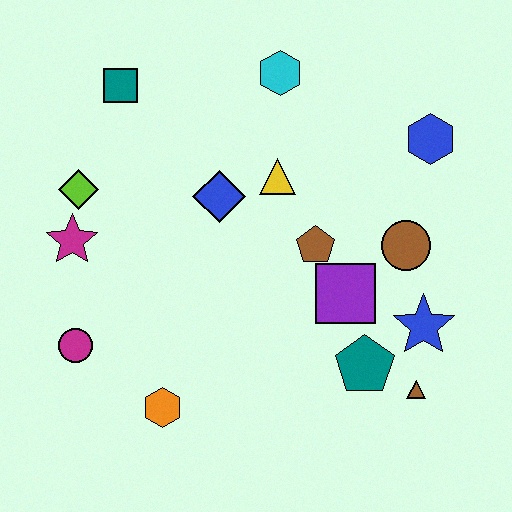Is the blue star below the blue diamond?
Yes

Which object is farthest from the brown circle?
The magenta circle is farthest from the brown circle.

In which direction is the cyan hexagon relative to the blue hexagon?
The cyan hexagon is to the left of the blue hexagon.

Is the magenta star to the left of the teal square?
Yes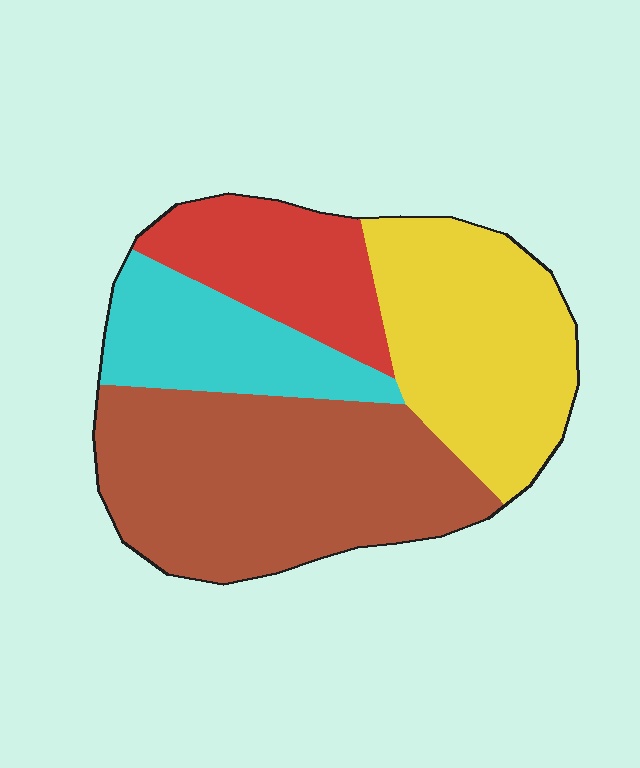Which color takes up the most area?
Brown, at roughly 40%.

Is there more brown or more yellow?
Brown.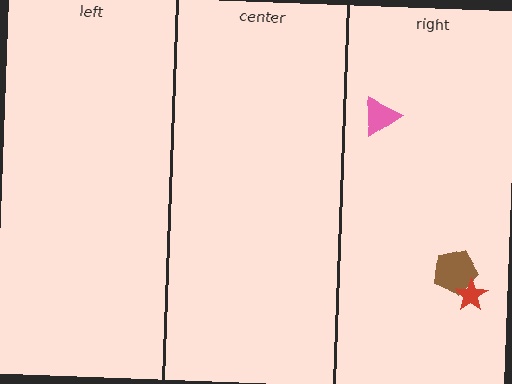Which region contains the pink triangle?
The right region.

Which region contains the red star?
The right region.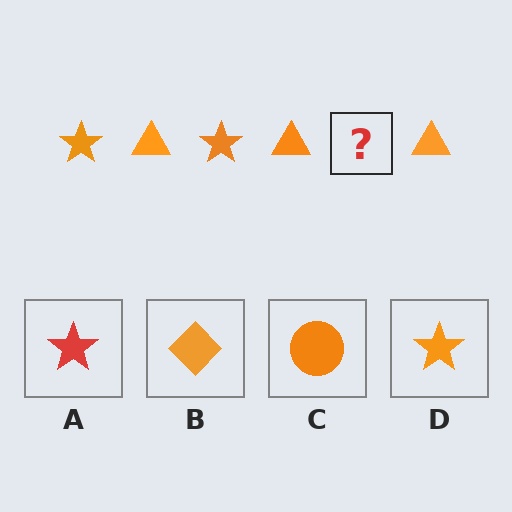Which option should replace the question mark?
Option D.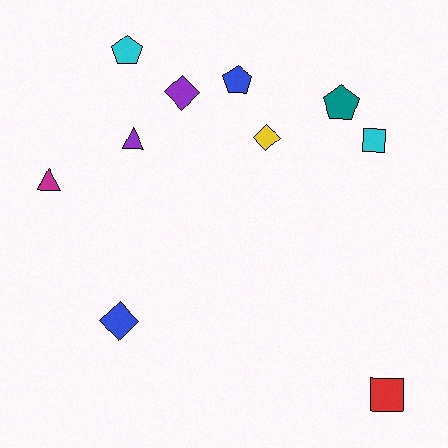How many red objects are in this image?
There is 1 red object.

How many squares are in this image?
There are 2 squares.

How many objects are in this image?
There are 10 objects.